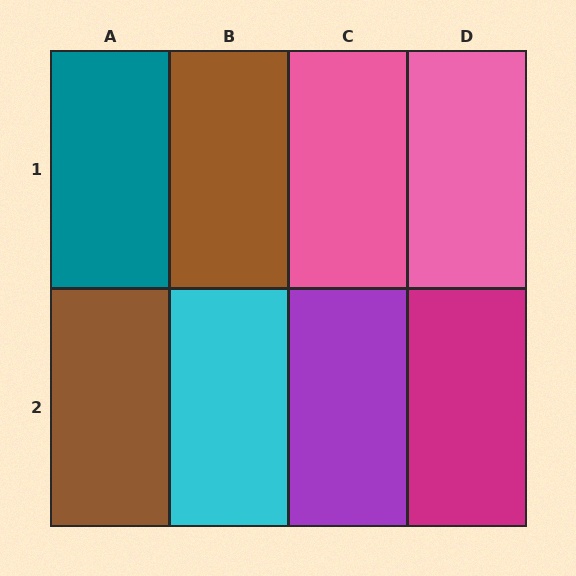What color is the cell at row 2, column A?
Brown.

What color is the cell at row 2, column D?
Magenta.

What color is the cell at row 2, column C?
Purple.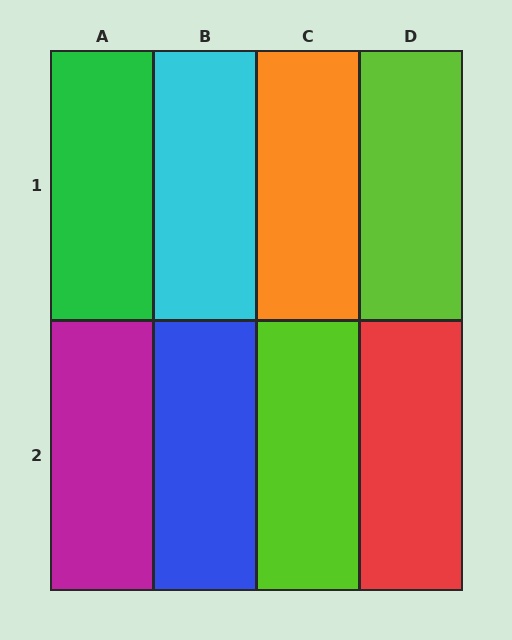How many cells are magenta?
1 cell is magenta.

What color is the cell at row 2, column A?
Magenta.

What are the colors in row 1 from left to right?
Green, cyan, orange, lime.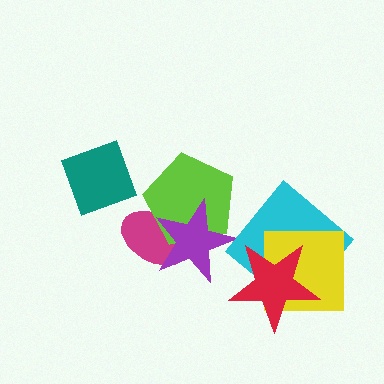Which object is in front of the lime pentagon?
The purple star is in front of the lime pentagon.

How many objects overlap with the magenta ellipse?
2 objects overlap with the magenta ellipse.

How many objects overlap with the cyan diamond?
2 objects overlap with the cyan diamond.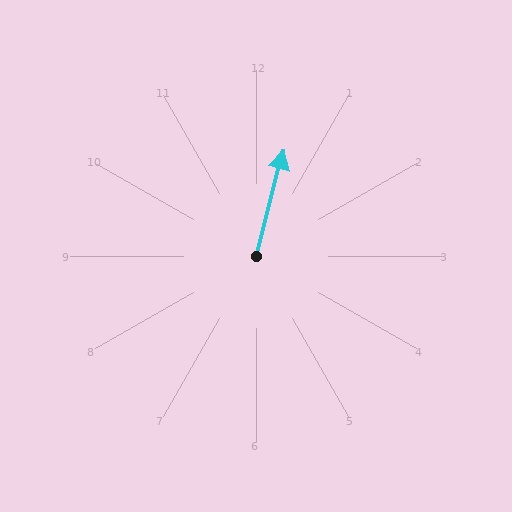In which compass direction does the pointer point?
North.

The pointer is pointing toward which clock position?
Roughly 12 o'clock.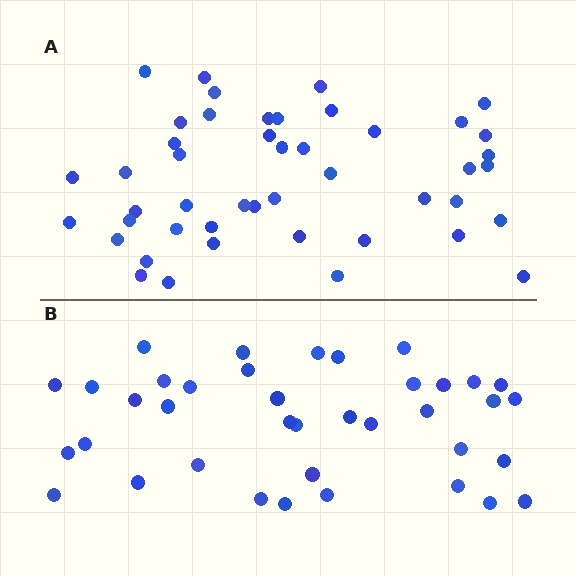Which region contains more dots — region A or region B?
Region A (the top region) has more dots.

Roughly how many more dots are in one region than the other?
Region A has roughly 8 or so more dots than region B.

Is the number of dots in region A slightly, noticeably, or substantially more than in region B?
Region A has only slightly more — the two regions are fairly close. The ratio is roughly 1.2 to 1.